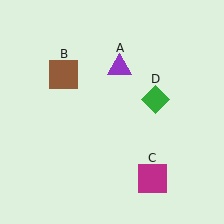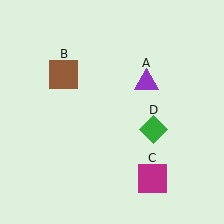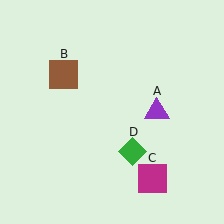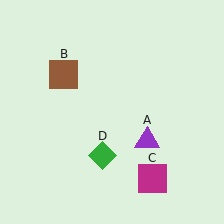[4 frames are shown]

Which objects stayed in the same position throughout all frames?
Brown square (object B) and magenta square (object C) remained stationary.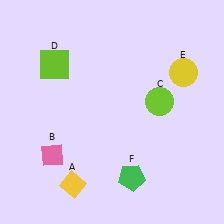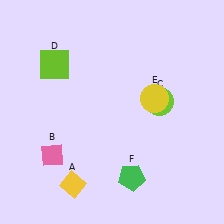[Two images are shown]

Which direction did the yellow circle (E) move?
The yellow circle (E) moved left.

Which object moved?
The yellow circle (E) moved left.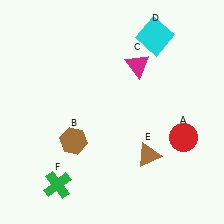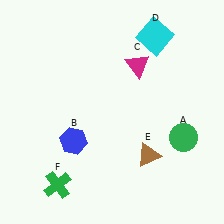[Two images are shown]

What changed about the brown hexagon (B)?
In Image 1, B is brown. In Image 2, it changed to blue.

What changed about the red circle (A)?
In Image 1, A is red. In Image 2, it changed to green.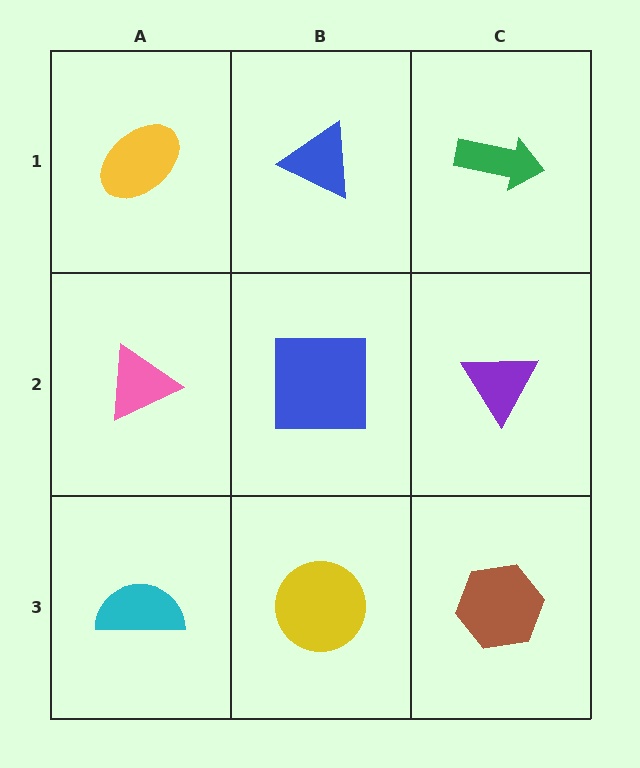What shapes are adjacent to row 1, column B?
A blue square (row 2, column B), a yellow ellipse (row 1, column A), a green arrow (row 1, column C).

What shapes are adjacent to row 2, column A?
A yellow ellipse (row 1, column A), a cyan semicircle (row 3, column A), a blue square (row 2, column B).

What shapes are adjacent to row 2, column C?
A green arrow (row 1, column C), a brown hexagon (row 3, column C), a blue square (row 2, column B).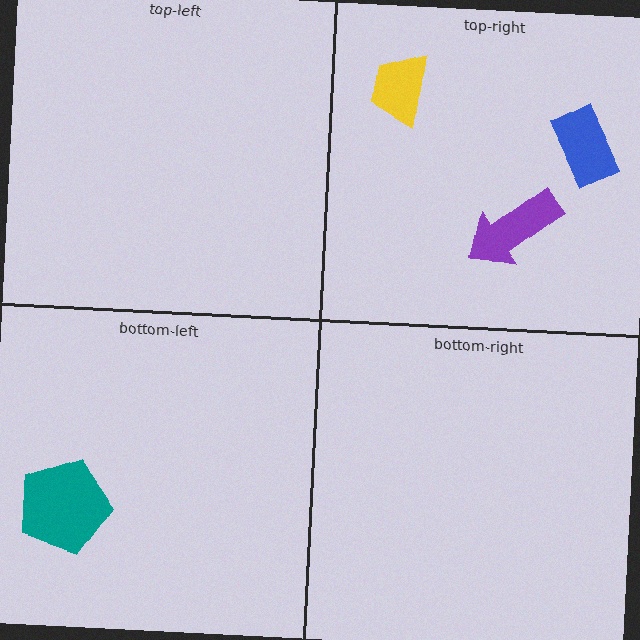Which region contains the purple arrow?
The top-right region.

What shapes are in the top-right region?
The yellow trapezoid, the purple arrow, the blue rectangle.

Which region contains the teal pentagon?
The bottom-left region.